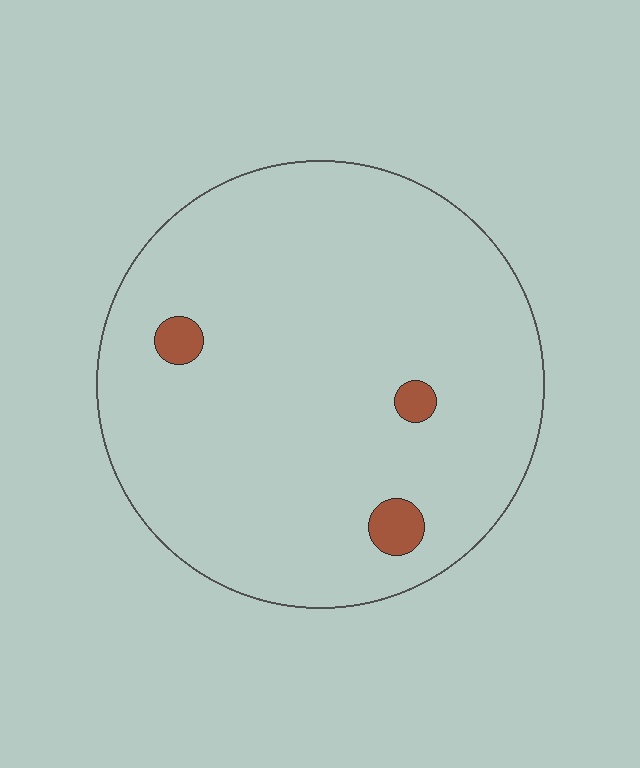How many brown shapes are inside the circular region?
3.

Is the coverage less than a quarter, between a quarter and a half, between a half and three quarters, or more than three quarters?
Less than a quarter.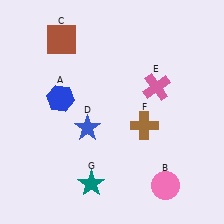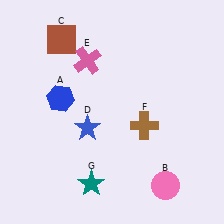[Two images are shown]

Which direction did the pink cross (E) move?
The pink cross (E) moved left.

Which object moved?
The pink cross (E) moved left.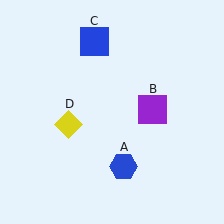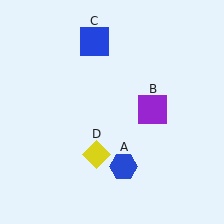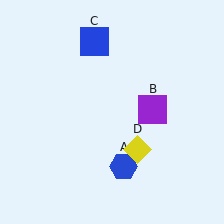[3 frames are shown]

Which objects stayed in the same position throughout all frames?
Blue hexagon (object A) and purple square (object B) and blue square (object C) remained stationary.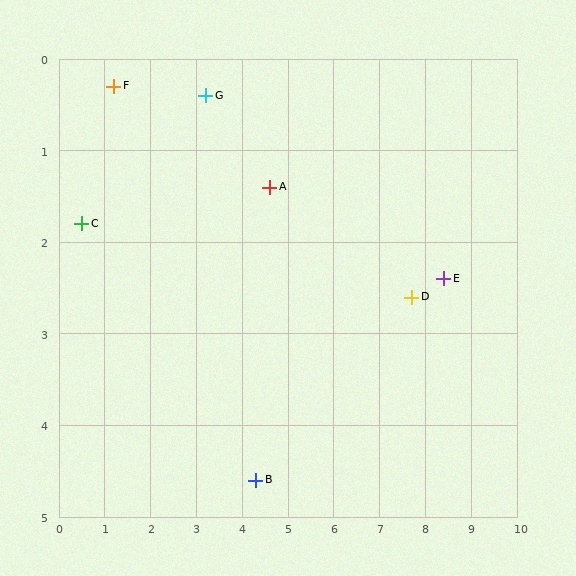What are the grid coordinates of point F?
Point F is at approximately (1.2, 0.3).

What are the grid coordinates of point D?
Point D is at approximately (7.7, 2.6).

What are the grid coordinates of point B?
Point B is at approximately (4.3, 4.6).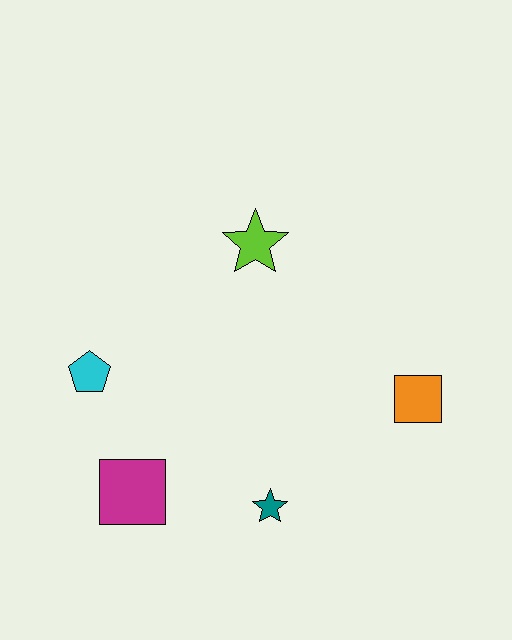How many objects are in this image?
There are 5 objects.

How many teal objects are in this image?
There is 1 teal object.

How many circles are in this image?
There are no circles.